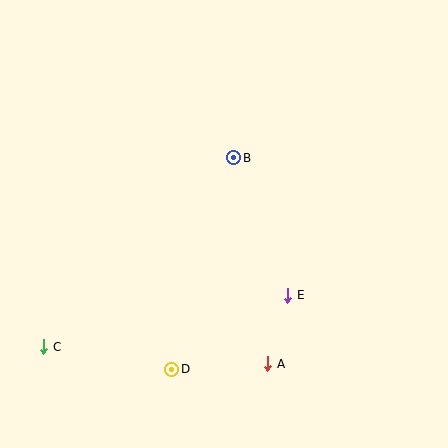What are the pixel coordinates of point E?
Point E is at (288, 295).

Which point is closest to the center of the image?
Point B at (234, 158) is closest to the center.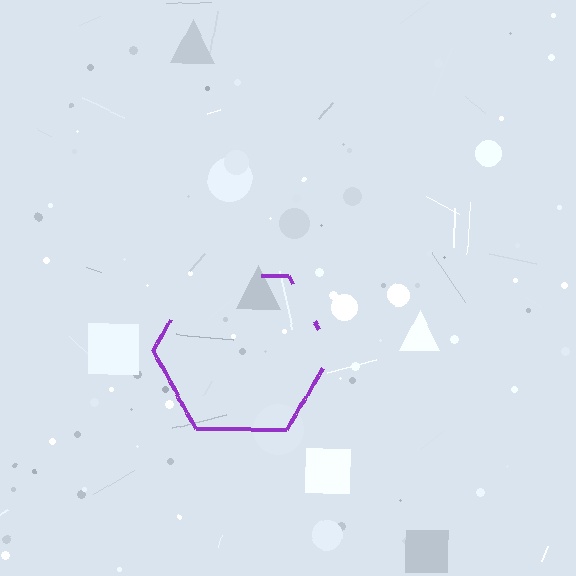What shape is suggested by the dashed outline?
The dashed outline suggests a hexagon.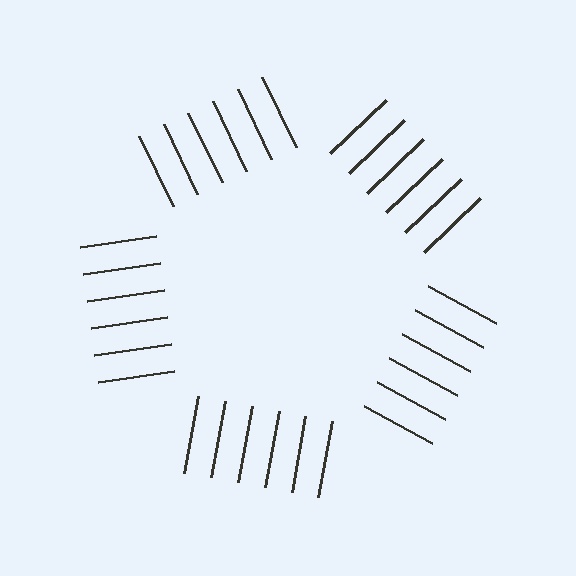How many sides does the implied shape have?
5 sides — the line-ends trace a pentagon.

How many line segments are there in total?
30 — 6 along each of the 5 edges.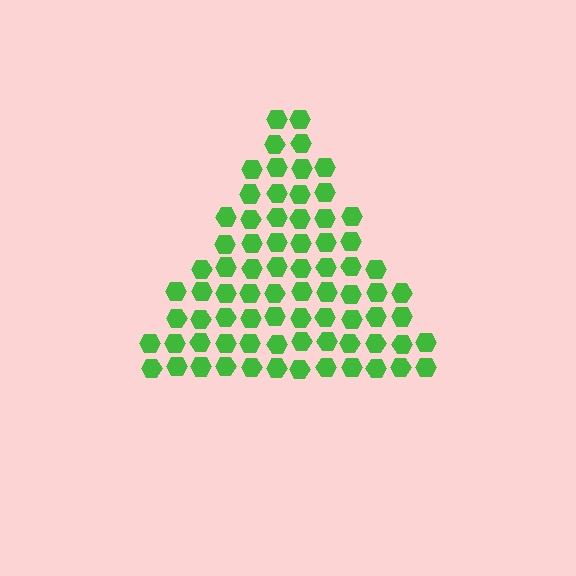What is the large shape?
The large shape is a triangle.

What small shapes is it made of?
It is made of small hexagons.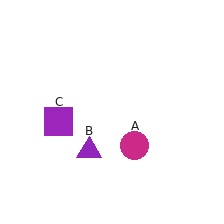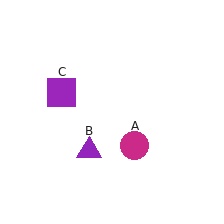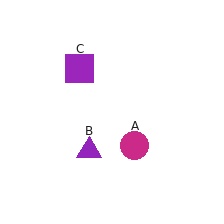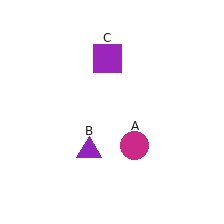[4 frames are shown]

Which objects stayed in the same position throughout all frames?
Magenta circle (object A) and purple triangle (object B) remained stationary.